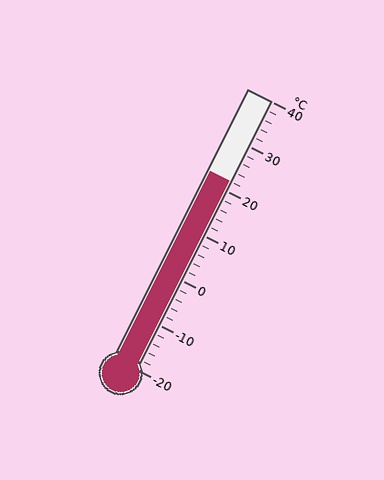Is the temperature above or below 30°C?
The temperature is below 30°C.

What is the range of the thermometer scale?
The thermometer scale ranges from -20°C to 40°C.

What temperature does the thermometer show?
The thermometer shows approximately 22°C.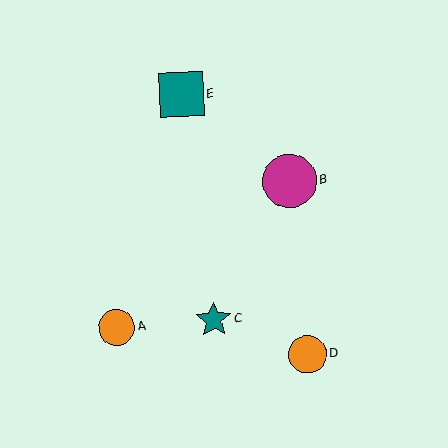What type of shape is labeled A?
Shape A is an orange circle.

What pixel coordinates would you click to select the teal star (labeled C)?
Click at (214, 320) to select the teal star C.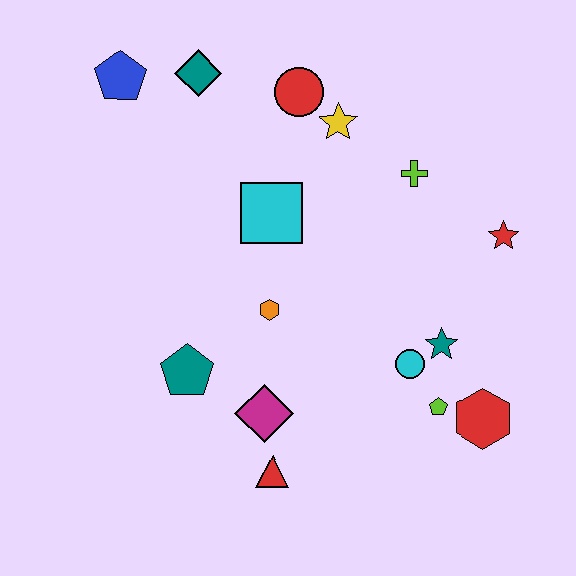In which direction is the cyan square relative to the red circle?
The cyan square is below the red circle.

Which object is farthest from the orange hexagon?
The blue pentagon is farthest from the orange hexagon.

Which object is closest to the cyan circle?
The teal star is closest to the cyan circle.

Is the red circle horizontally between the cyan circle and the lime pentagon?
No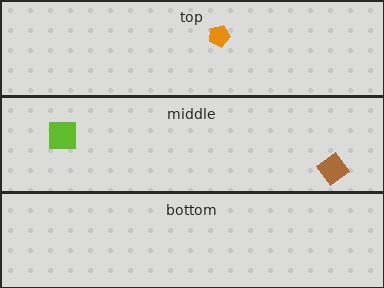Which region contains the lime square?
The middle region.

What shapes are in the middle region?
The brown diamond, the lime square.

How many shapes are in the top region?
1.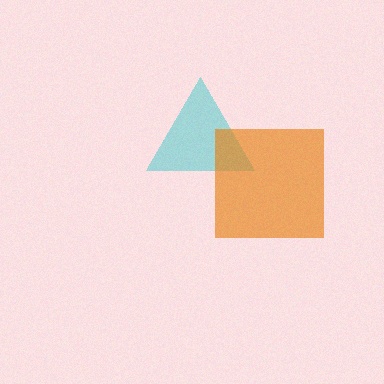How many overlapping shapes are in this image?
There are 2 overlapping shapes in the image.